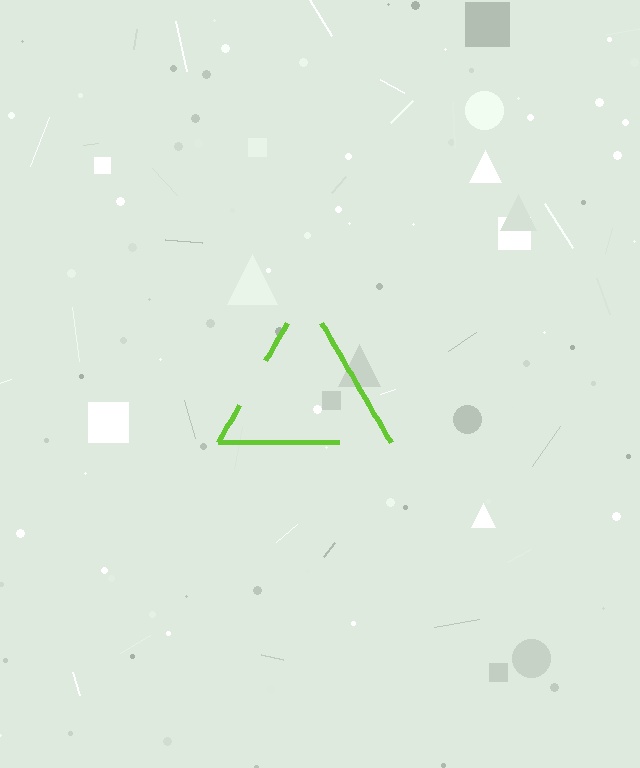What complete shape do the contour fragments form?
The contour fragments form a triangle.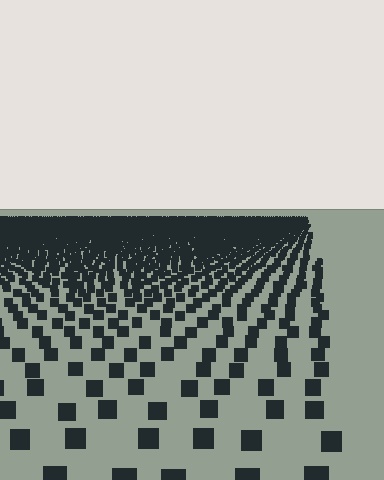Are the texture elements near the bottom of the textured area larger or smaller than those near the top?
Larger. Near the bottom, elements are closer to the viewer and appear at a bigger on-screen size.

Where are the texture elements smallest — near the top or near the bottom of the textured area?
Near the top.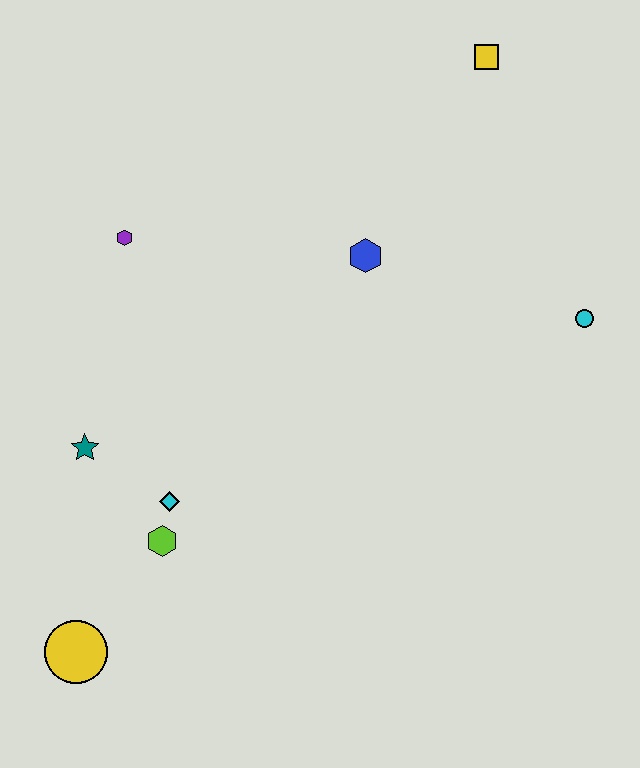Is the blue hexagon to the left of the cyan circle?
Yes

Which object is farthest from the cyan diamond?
The yellow square is farthest from the cyan diamond.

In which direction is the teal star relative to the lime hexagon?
The teal star is above the lime hexagon.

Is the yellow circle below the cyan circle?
Yes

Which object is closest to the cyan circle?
The blue hexagon is closest to the cyan circle.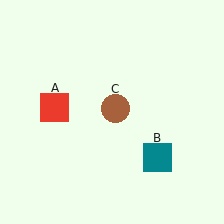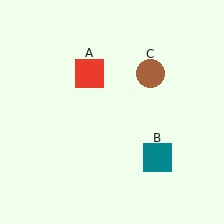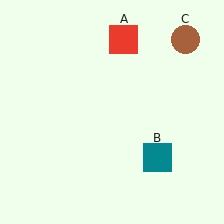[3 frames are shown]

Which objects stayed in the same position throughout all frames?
Teal square (object B) remained stationary.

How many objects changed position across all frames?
2 objects changed position: red square (object A), brown circle (object C).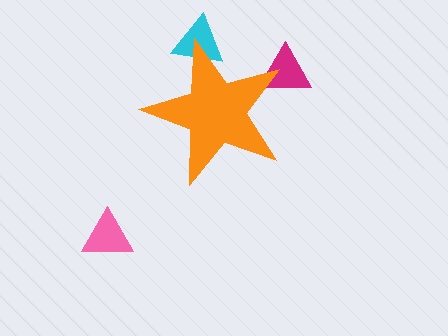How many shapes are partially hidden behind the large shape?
2 shapes are partially hidden.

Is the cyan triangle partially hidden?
Yes, the cyan triangle is partially hidden behind the orange star.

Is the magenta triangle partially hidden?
Yes, the magenta triangle is partially hidden behind the orange star.